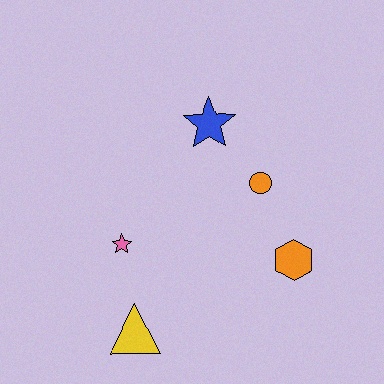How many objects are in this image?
There are 5 objects.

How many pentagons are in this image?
There are no pentagons.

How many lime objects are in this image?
There are no lime objects.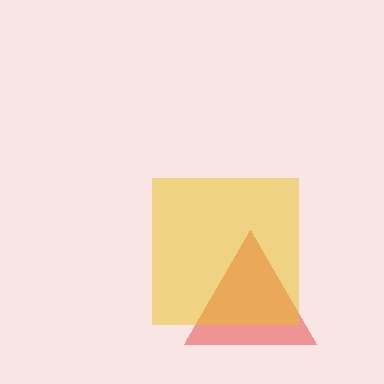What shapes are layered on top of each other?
The layered shapes are: a red triangle, a yellow square.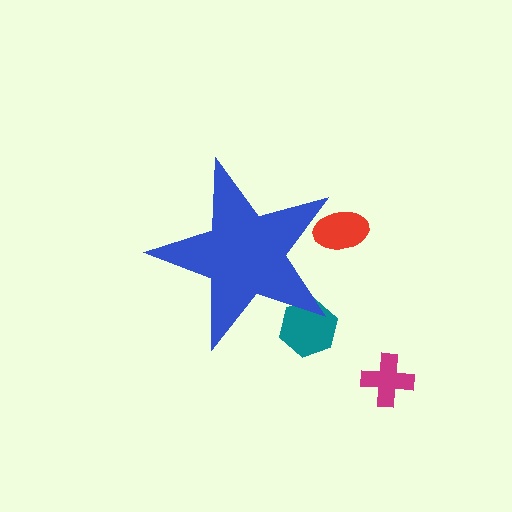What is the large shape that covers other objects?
A blue star.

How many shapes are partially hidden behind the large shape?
2 shapes are partially hidden.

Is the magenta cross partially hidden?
No, the magenta cross is fully visible.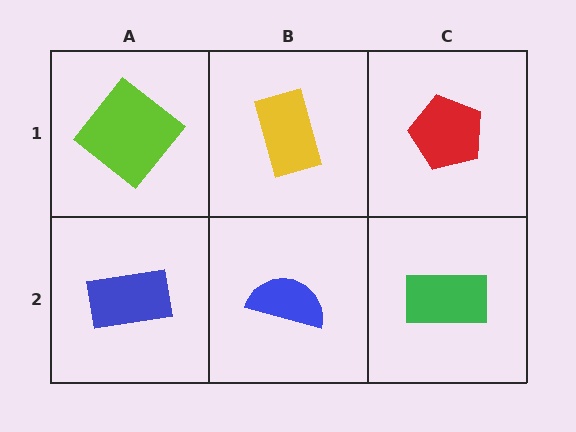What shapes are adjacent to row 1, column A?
A blue rectangle (row 2, column A), a yellow rectangle (row 1, column B).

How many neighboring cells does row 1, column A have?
2.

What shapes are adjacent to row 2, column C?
A red pentagon (row 1, column C), a blue semicircle (row 2, column B).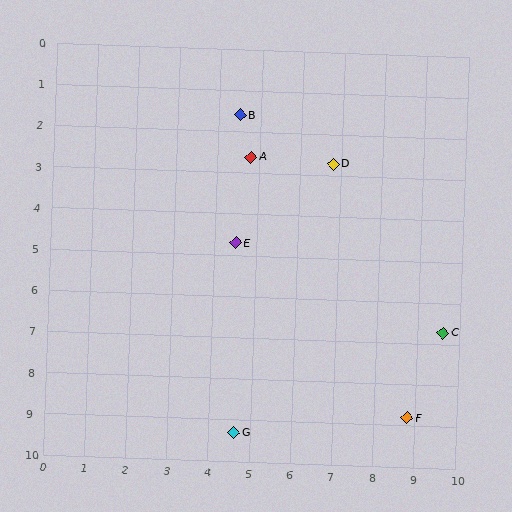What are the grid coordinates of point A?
Point A is at approximately (4.8, 2.6).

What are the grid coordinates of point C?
Point C is at approximately (9.6, 6.7).